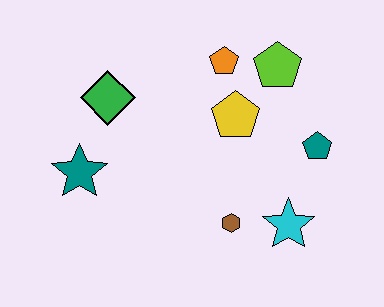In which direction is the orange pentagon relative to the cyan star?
The orange pentagon is above the cyan star.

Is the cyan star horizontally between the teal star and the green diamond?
No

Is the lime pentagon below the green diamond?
No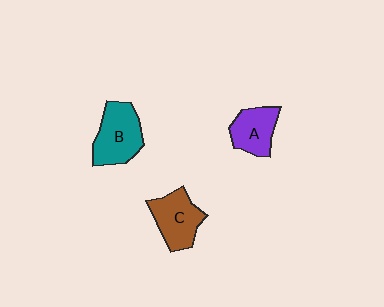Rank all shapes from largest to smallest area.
From largest to smallest: B (teal), C (brown), A (purple).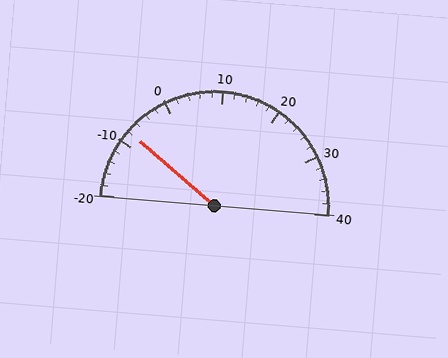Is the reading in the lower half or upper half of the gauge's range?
The reading is in the lower half of the range (-20 to 40).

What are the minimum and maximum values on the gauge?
The gauge ranges from -20 to 40.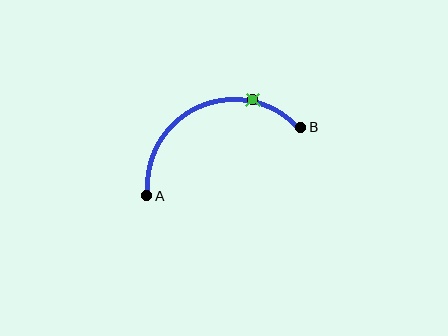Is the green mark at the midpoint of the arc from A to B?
No. The green mark lies on the arc but is closer to endpoint B. The arc midpoint would be at the point on the curve equidistant along the arc from both A and B.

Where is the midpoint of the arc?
The arc midpoint is the point on the curve farthest from the straight line joining A and B. It sits above that line.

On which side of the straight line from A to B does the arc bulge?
The arc bulges above the straight line connecting A and B.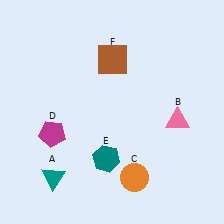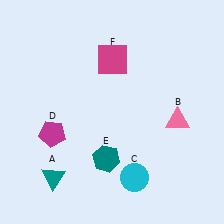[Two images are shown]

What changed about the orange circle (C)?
In Image 1, C is orange. In Image 2, it changed to cyan.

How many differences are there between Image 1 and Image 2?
There are 2 differences between the two images.